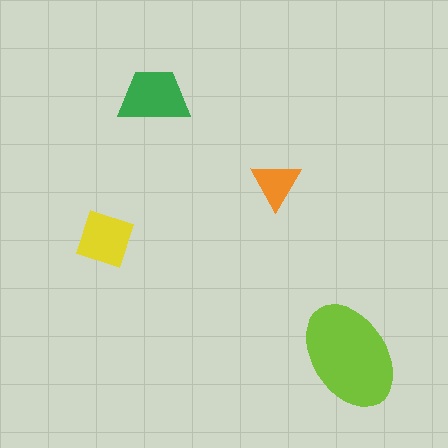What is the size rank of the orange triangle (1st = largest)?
4th.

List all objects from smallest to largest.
The orange triangle, the yellow diamond, the green trapezoid, the lime ellipse.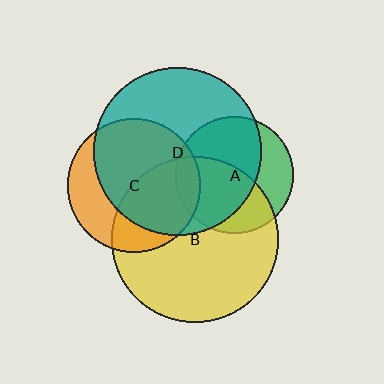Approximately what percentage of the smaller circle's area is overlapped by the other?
Approximately 35%.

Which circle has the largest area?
Circle D (teal).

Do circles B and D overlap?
Yes.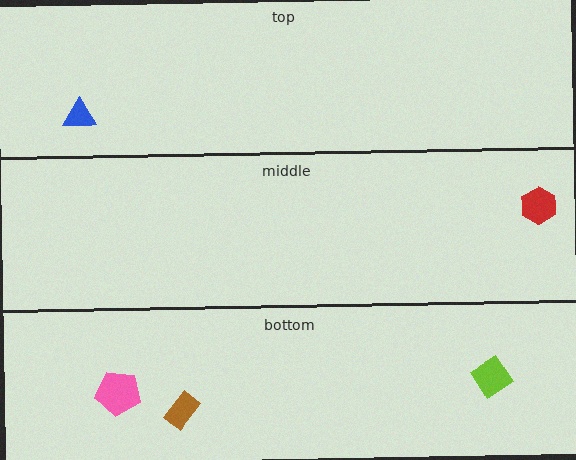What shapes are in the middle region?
The red hexagon.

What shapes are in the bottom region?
The brown rectangle, the pink pentagon, the lime diamond.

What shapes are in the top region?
The blue triangle.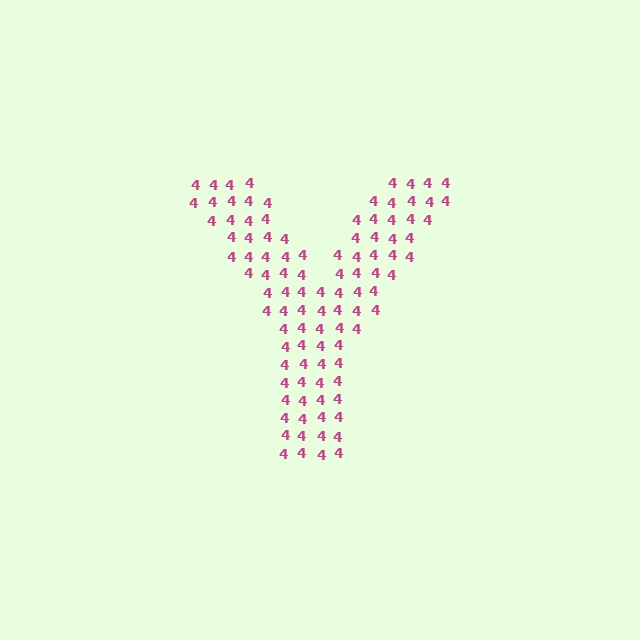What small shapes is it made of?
It is made of small digit 4's.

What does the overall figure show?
The overall figure shows the letter Y.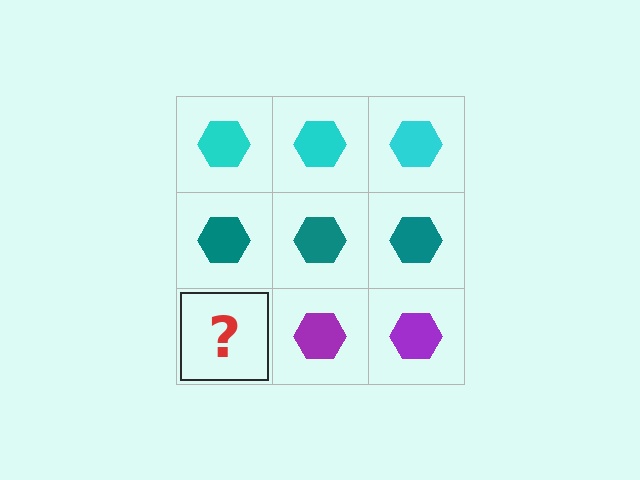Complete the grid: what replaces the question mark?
The question mark should be replaced with a purple hexagon.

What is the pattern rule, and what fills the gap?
The rule is that each row has a consistent color. The gap should be filled with a purple hexagon.